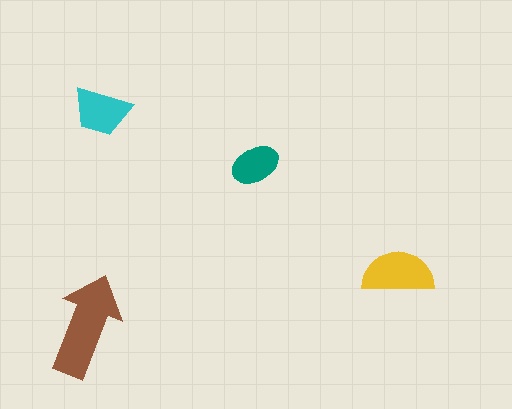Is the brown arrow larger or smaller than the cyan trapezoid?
Larger.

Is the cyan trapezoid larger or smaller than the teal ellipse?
Larger.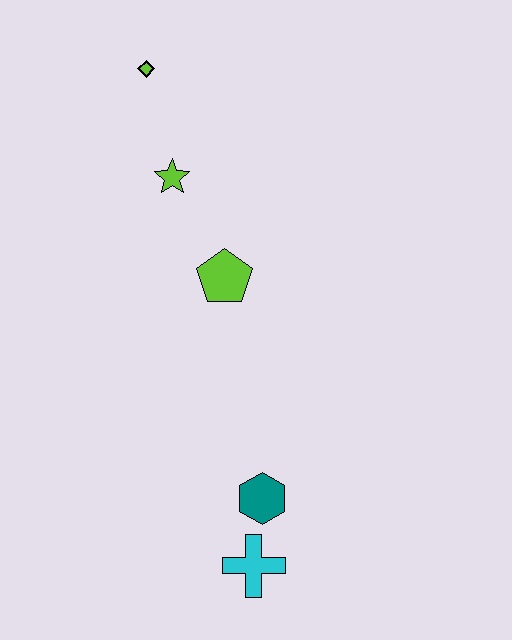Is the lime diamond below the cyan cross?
No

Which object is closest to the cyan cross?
The teal hexagon is closest to the cyan cross.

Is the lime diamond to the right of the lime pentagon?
No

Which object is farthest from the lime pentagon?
The cyan cross is farthest from the lime pentagon.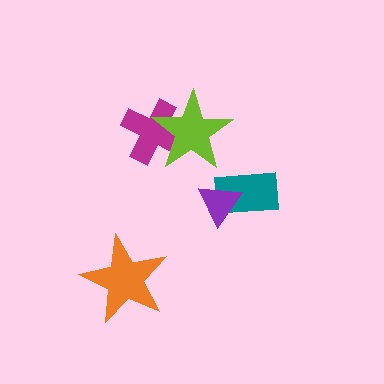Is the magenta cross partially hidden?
Yes, it is partially covered by another shape.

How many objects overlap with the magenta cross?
1 object overlaps with the magenta cross.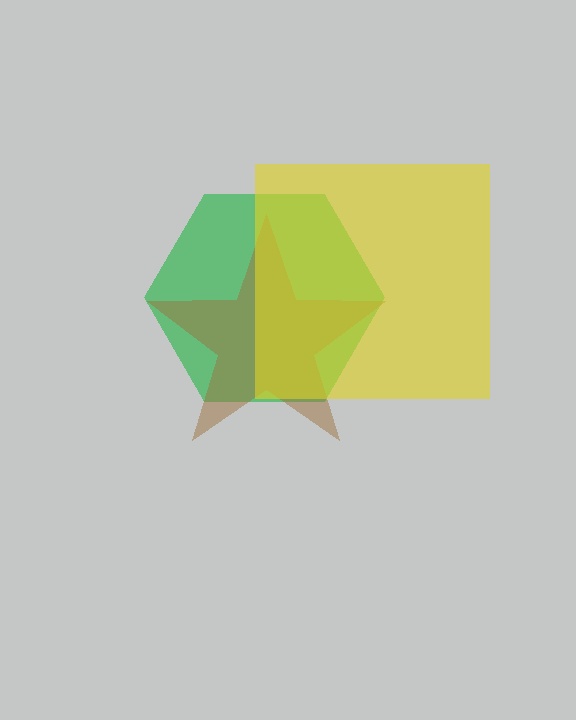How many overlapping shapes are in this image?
There are 3 overlapping shapes in the image.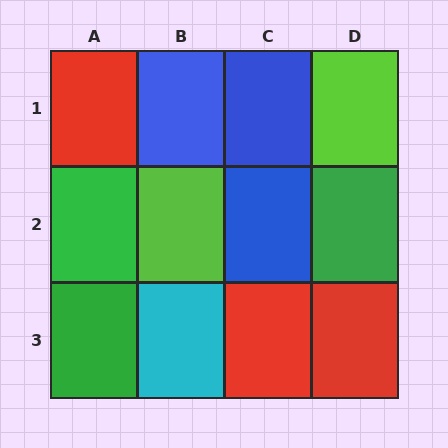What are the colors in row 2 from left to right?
Green, lime, blue, green.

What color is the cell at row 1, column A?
Red.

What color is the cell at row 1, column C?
Blue.